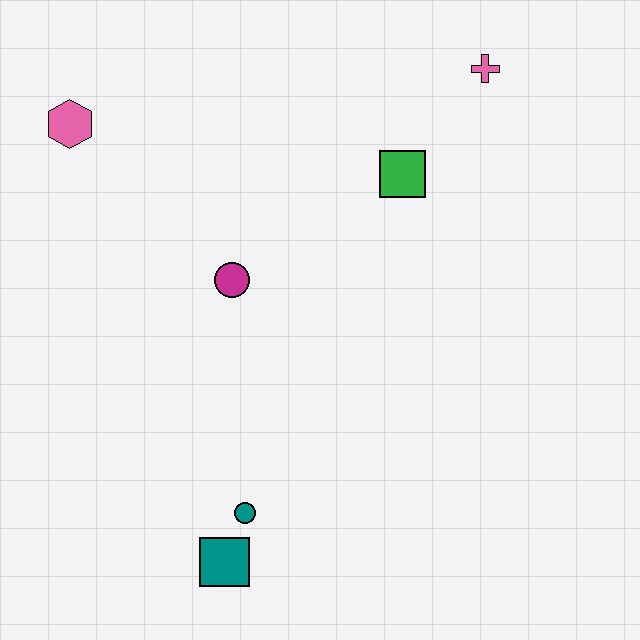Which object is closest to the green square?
The pink cross is closest to the green square.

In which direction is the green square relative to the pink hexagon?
The green square is to the right of the pink hexagon.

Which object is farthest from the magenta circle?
The pink cross is farthest from the magenta circle.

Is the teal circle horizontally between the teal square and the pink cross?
Yes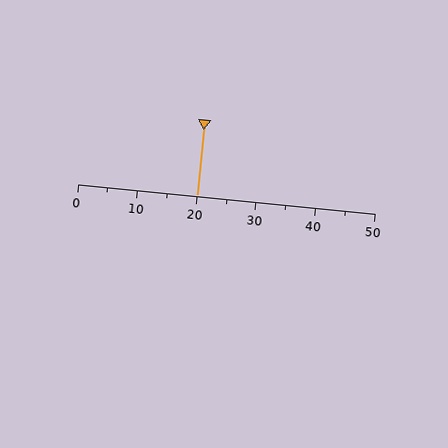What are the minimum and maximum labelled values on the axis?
The axis runs from 0 to 50.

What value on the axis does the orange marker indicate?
The marker indicates approximately 20.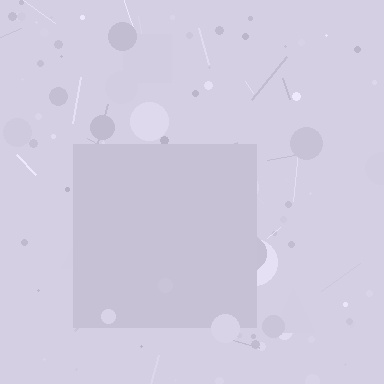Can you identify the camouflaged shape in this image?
The camouflaged shape is a square.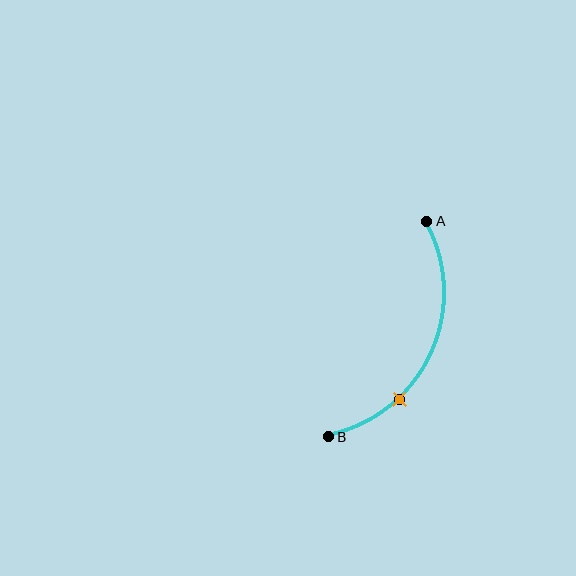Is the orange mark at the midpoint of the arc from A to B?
No. The orange mark lies on the arc but is closer to endpoint B. The arc midpoint would be at the point on the curve equidistant along the arc from both A and B.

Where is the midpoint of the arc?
The arc midpoint is the point on the curve farthest from the straight line joining A and B. It sits to the right of that line.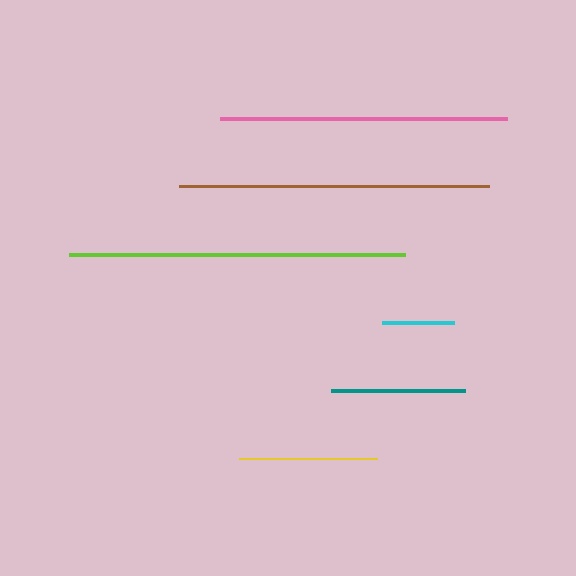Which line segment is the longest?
The lime line is the longest at approximately 336 pixels.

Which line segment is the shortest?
The cyan line is the shortest at approximately 72 pixels.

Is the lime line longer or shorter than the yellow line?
The lime line is longer than the yellow line.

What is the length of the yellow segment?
The yellow segment is approximately 138 pixels long.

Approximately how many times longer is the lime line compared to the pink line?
The lime line is approximately 1.2 times the length of the pink line.